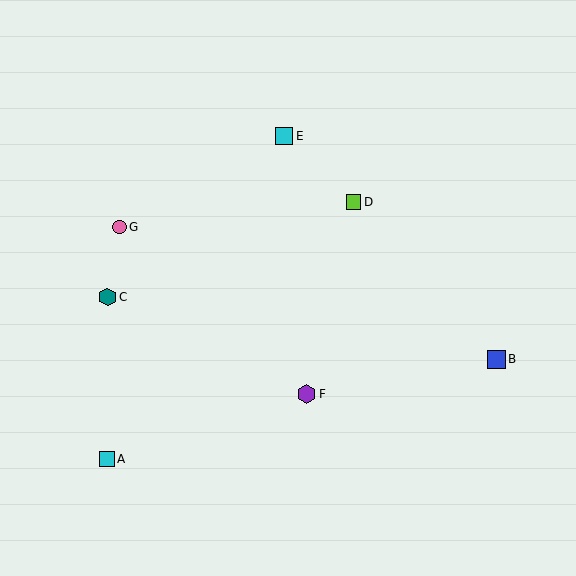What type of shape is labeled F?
Shape F is a purple hexagon.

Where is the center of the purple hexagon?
The center of the purple hexagon is at (306, 394).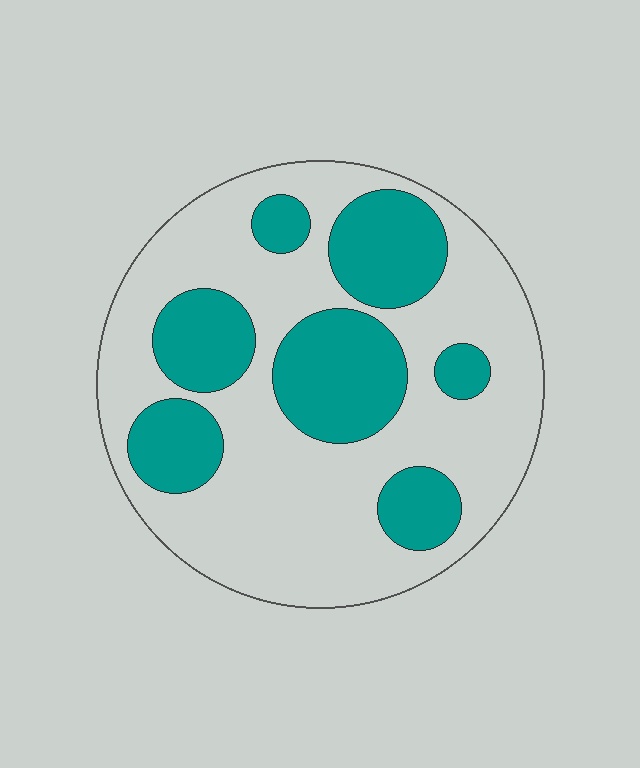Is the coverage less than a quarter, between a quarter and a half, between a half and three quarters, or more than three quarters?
Between a quarter and a half.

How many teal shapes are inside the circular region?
7.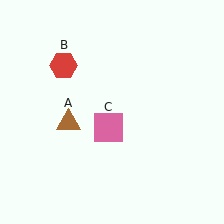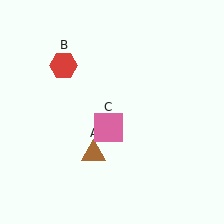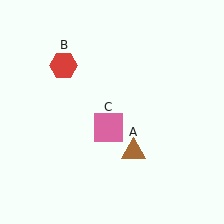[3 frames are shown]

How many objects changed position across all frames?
1 object changed position: brown triangle (object A).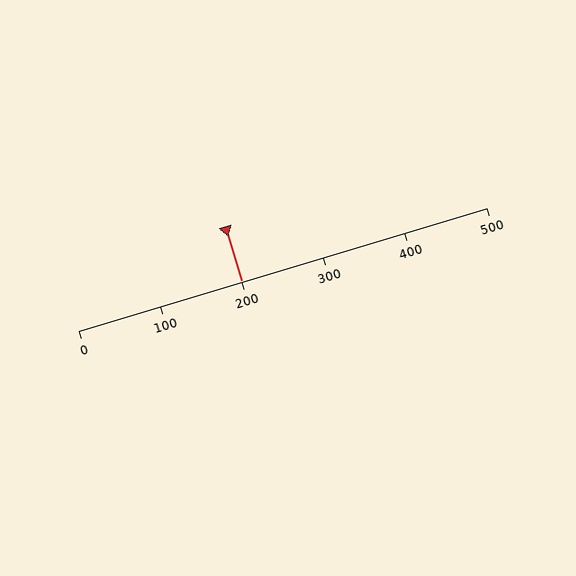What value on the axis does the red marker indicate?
The marker indicates approximately 200.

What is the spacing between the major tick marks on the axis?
The major ticks are spaced 100 apart.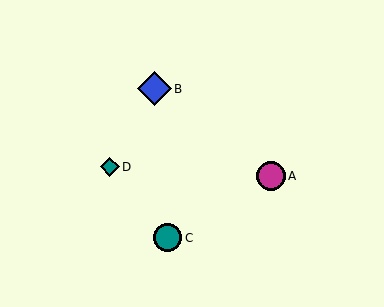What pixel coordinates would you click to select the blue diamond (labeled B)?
Click at (154, 89) to select the blue diamond B.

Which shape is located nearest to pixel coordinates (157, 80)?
The blue diamond (labeled B) at (154, 89) is nearest to that location.